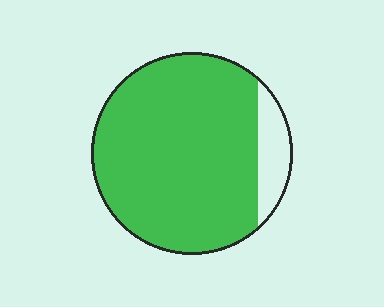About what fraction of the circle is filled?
About seven eighths (7/8).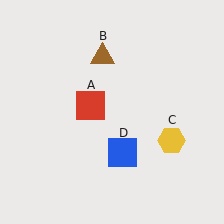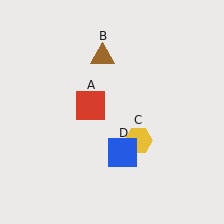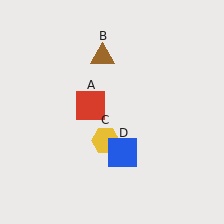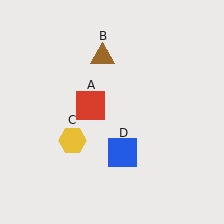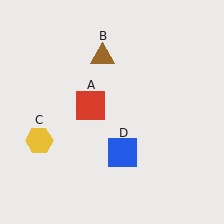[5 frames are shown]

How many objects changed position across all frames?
1 object changed position: yellow hexagon (object C).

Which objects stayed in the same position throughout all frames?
Red square (object A) and brown triangle (object B) and blue square (object D) remained stationary.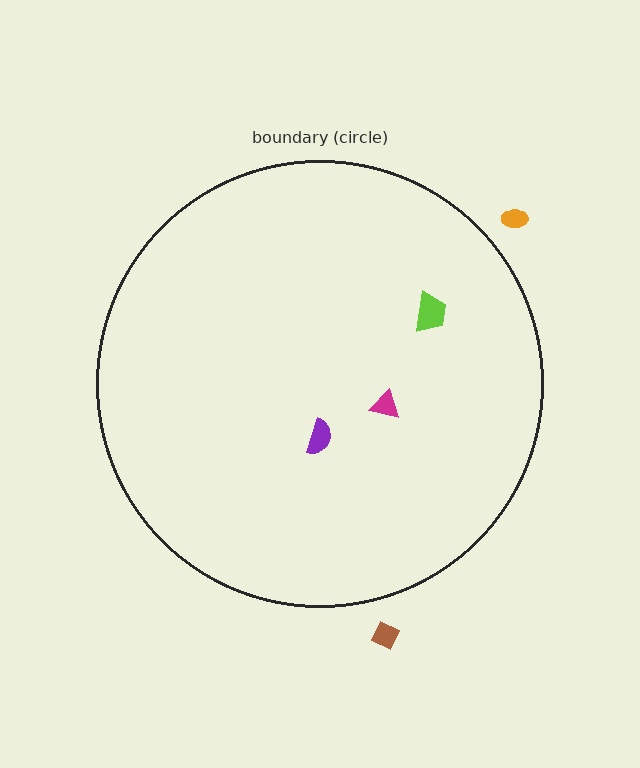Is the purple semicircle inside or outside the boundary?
Inside.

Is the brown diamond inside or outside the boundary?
Outside.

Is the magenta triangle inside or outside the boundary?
Inside.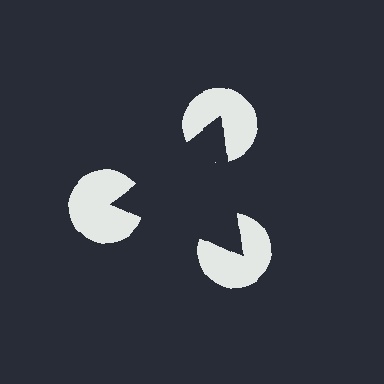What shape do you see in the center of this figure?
An illusory triangle — its edges are inferred from the aligned wedge cuts in the pac-man discs, not physically drawn.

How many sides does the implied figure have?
3 sides.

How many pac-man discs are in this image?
There are 3 — one at each vertex of the illusory triangle.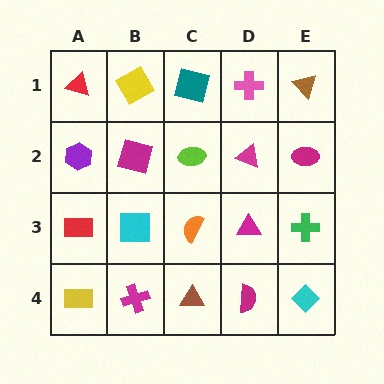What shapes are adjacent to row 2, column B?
A yellow square (row 1, column B), a cyan square (row 3, column B), a purple hexagon (row 2, column A), a lime ellipse (row 2, column C).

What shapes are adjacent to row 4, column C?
An orange semicircle (row 3, column C), a magenta cross (row 4, column B), a magenta semicircle (row 4, column D).